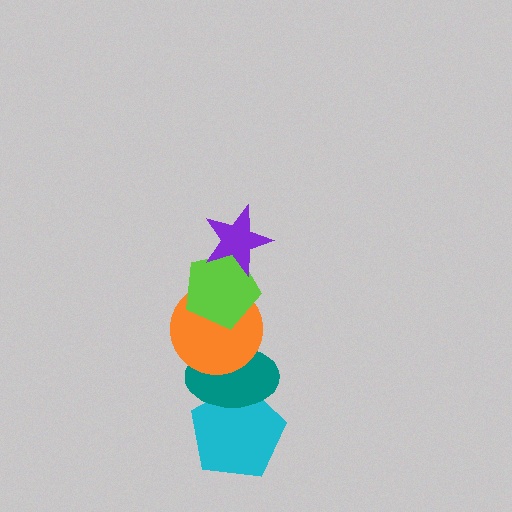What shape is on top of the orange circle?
The lime pentagon is on top of the orange circle.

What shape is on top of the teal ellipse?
The orange circle is on top of the teal ellipse.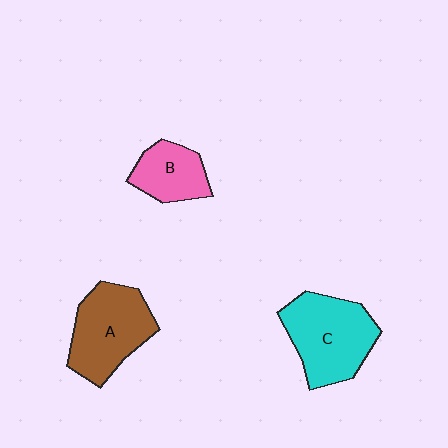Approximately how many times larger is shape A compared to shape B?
Approximately 1.6 times.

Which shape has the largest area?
Shape C (cyan).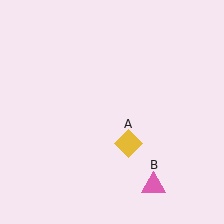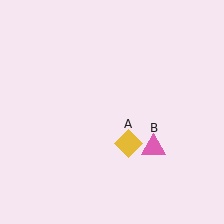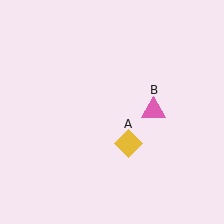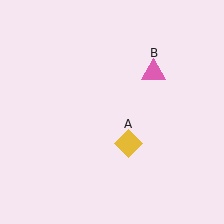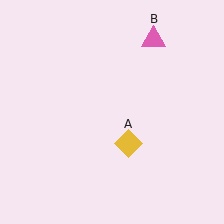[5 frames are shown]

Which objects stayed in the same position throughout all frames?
Yellow diamond (object A) remained stationary.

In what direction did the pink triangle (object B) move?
The pink triangle (object B) moved up.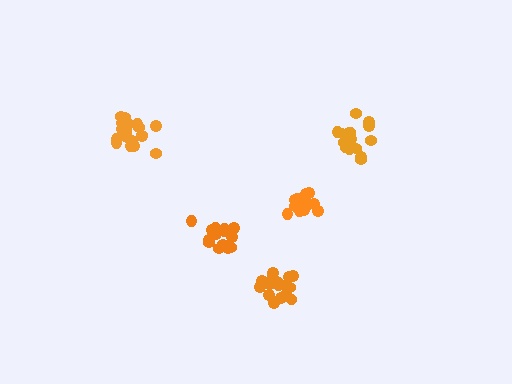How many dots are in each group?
Group 1: 17 dots, Group 2: 19 dots, Group 3: 19 dots, Group 4: 20 dots, Group 5: 17 dots (92 total).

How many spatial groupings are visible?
There are 5 spatial groupings.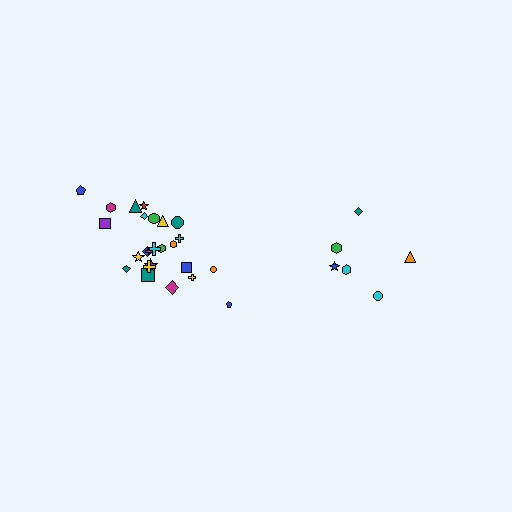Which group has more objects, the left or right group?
The left group.